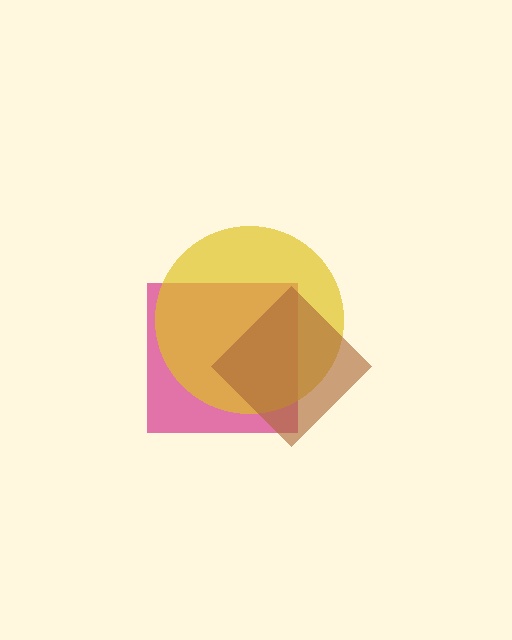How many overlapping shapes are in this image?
There are 3 overlapping shapes in the image.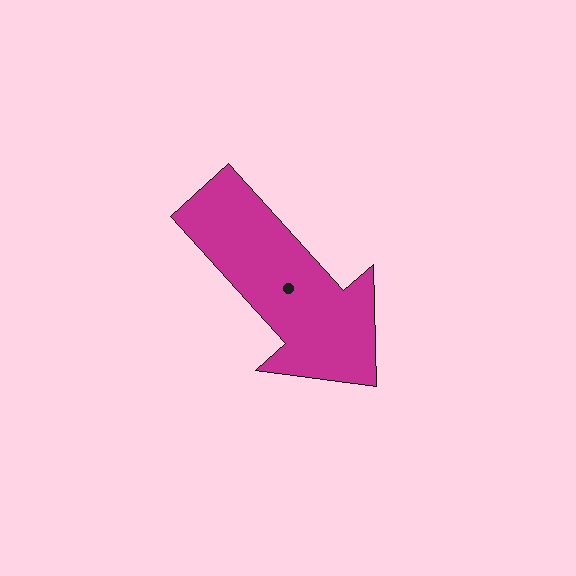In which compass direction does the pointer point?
Southeast.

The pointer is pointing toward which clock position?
Roughly 5 o'clock.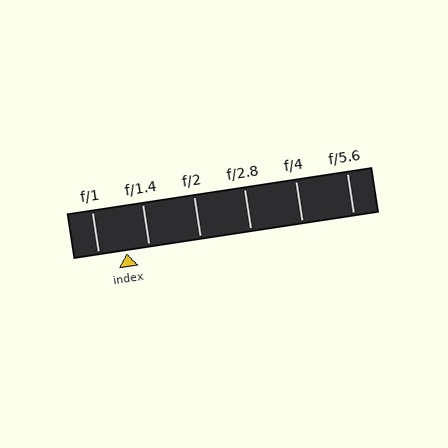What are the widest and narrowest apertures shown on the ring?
The widest aperture shown is f/1 and the narrowest is f/5.6.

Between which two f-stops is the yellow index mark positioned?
The index mark is between f/1 and f/1.4.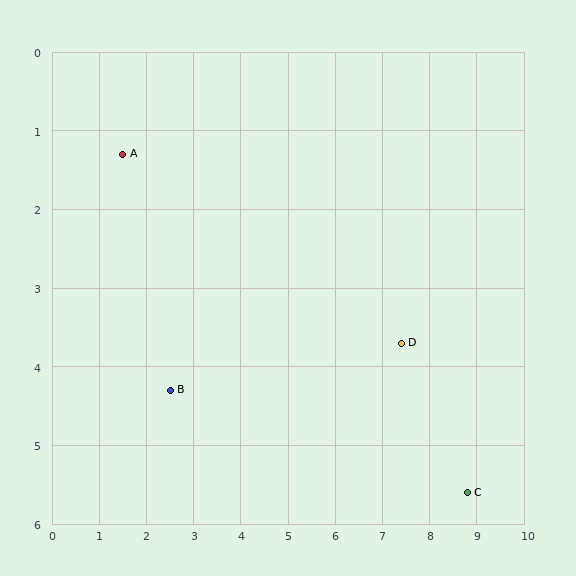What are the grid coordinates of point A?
Point A is at approximately (1.5, 1.3).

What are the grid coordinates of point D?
Point D is at approximately (7.4, 3.7).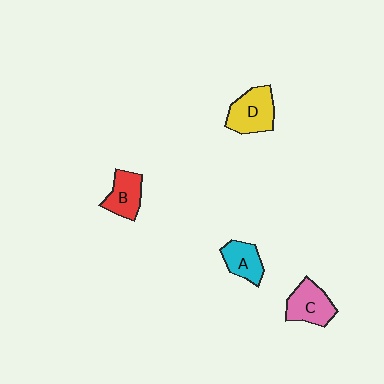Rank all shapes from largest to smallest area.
From largest to smallest: D (yellow), C (pink), B (red), A (cyan).